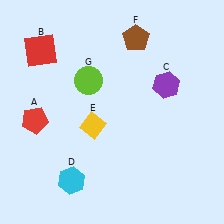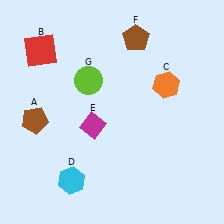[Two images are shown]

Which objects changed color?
A changed from red to brown. C changed from purple to orange. E changed from yellow to magenta.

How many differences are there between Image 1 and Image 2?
There are 3 differences between the two images.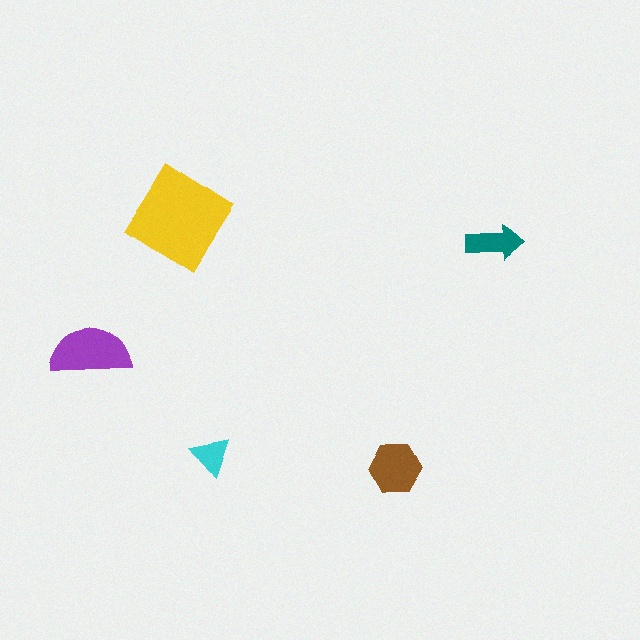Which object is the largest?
The yellow diamond.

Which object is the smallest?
The cyan triangle.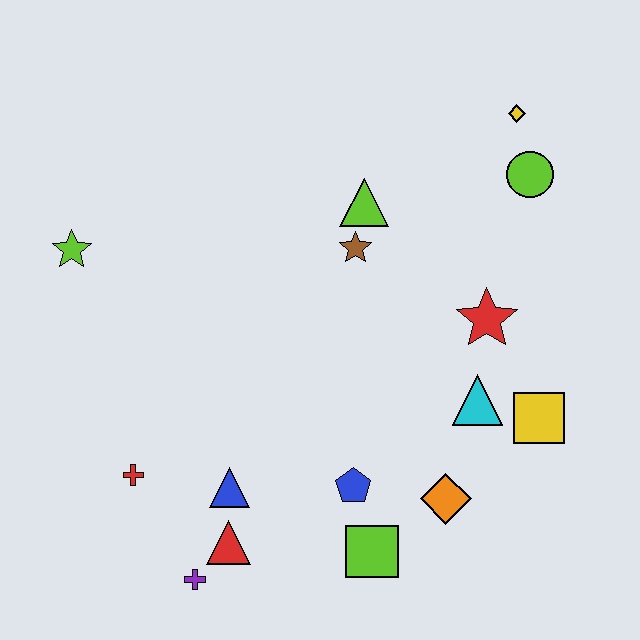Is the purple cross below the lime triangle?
Yes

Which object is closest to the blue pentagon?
The lime square is closest to the blue pentagon.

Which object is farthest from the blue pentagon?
The yellow diamond is farthest from the blue pentagon.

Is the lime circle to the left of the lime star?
No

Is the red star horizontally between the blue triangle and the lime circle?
Yes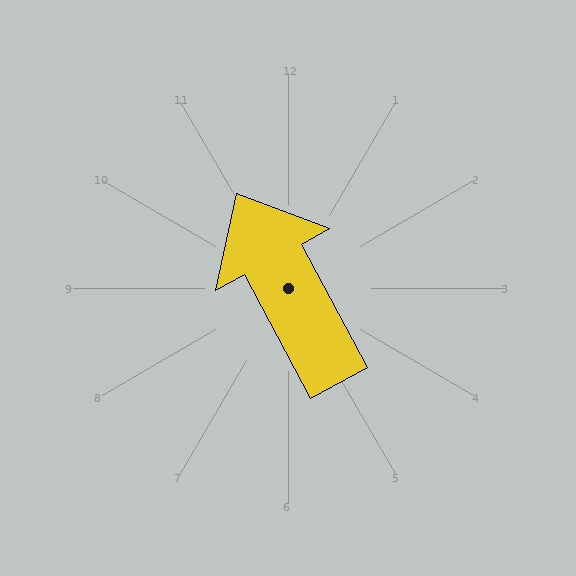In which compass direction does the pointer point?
Northwest.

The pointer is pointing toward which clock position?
Roughly 11 o'clock.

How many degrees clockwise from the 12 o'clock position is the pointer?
Approximately 332 degrees.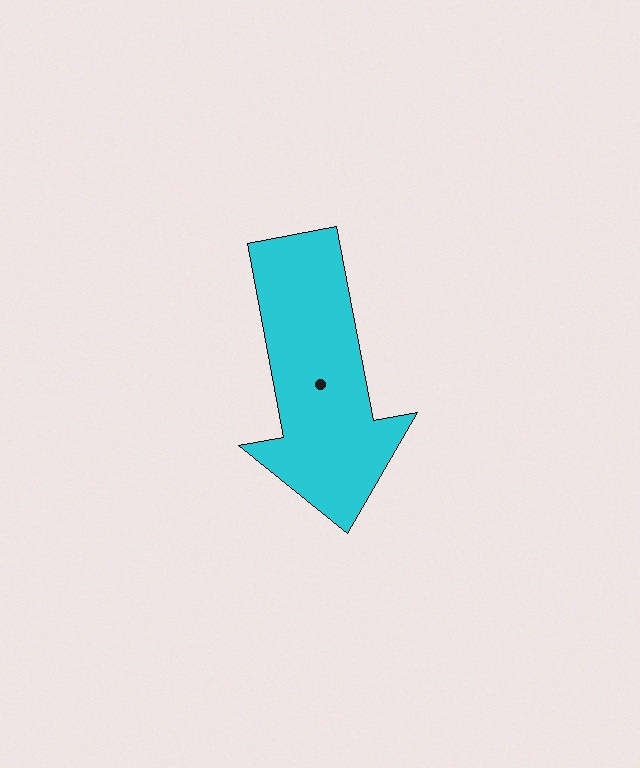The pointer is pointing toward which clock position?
Roughly 6 o'clock.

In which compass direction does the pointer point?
South.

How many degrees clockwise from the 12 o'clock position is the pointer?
Approximately 169 degrees.